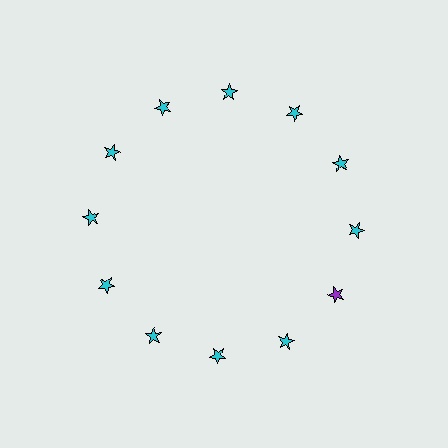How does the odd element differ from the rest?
It has a different color: purple instead of cyan.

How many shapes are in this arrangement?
There are 12 shapes arranged in a ring pattern.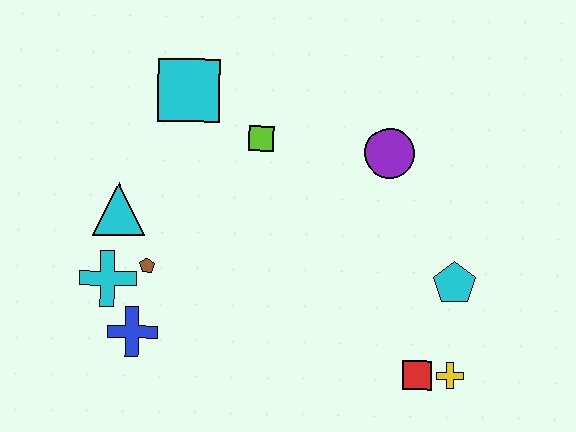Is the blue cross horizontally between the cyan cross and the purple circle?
Yes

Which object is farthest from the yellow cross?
The cyan square is farthest from the yellow cross.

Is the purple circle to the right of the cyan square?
Yes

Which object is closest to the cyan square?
The lime square is closest to the cyan square.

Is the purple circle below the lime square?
Yes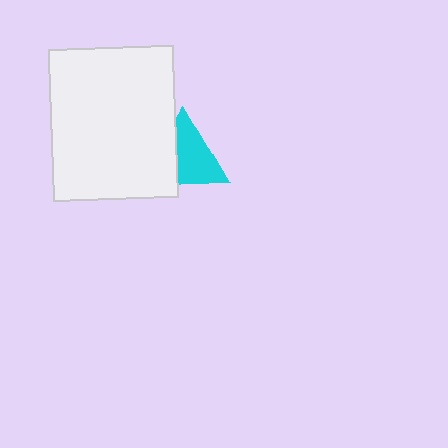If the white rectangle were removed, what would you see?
You would see the complete cyan triangle.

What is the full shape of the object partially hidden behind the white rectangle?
The partially hidden object is a cyan triangle.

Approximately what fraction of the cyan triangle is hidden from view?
Roughly 35% of the cyan triangle is hidden behind the white rectangle.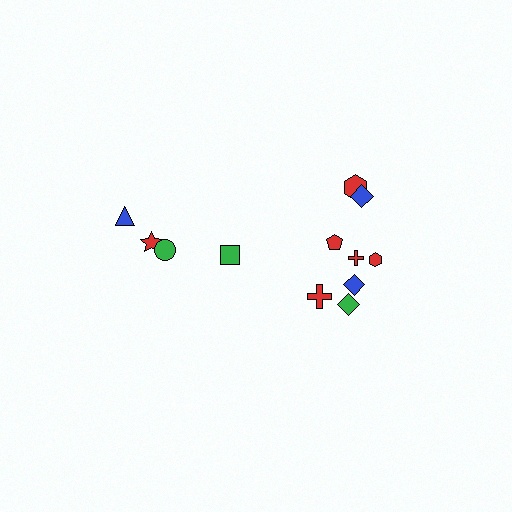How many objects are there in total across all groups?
There are 12 objects.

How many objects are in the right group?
There are 8 objects.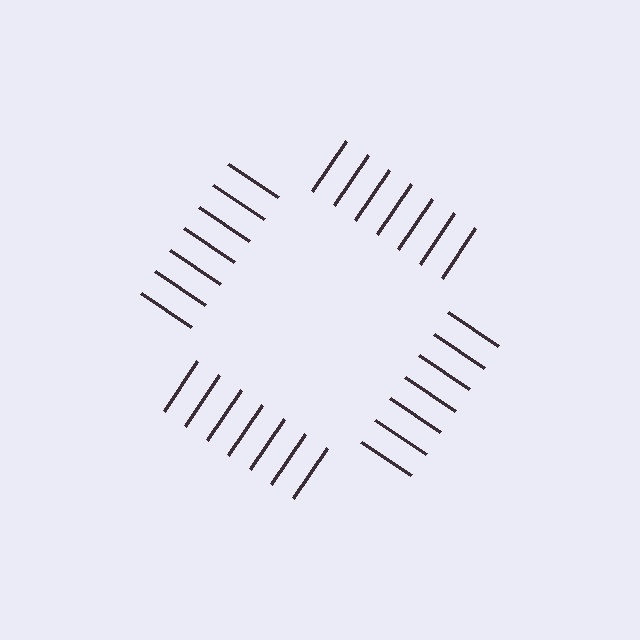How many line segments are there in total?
28 — 7 along each of the 4 edges.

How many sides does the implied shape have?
4 sides — the line-ends trace a square.